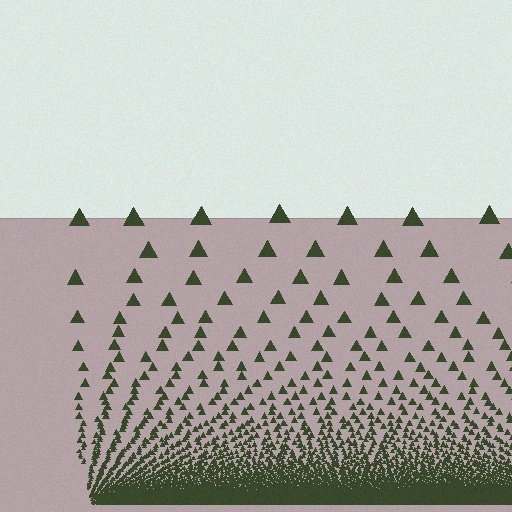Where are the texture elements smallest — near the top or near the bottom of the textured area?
Near the bottom.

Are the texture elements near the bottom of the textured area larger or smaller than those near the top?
Smaller. The gradient is inverted — elements near the bottom are smaller and denser.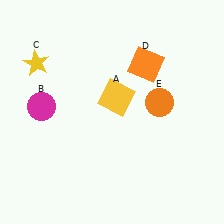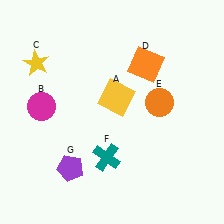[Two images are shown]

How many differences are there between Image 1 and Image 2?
There are 2 differences between the two images.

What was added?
A teal cross (F), a purple pentagon (G) were added in Image 2.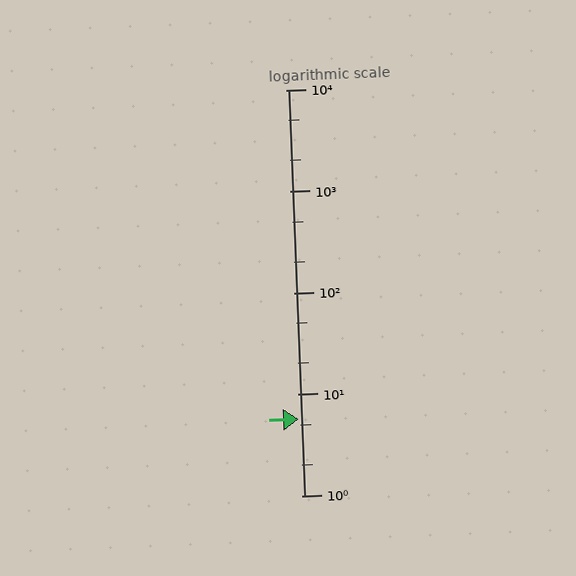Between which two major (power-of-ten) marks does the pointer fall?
The pointer is between 1 and 10.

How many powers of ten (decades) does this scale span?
The scale spans 4 decades, from 1 to 10000.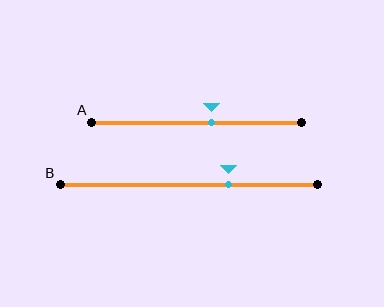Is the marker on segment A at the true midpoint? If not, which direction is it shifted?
No, the marker on segment A is shifted to the right by about 7% of the segment length.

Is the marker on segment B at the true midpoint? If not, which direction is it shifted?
No, the marker on segment B is shifted to the right by about 15% of the segment length.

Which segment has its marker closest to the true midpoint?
Segment A has its marker closest to the true midpoint.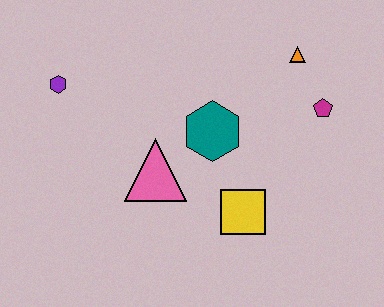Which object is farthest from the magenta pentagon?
The purple hexagon is farthest from the magenta pentagon.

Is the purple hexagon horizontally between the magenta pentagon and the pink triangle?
No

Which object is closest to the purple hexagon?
The pink triangle is closest to the purple hexagon.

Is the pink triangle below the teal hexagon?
Yes